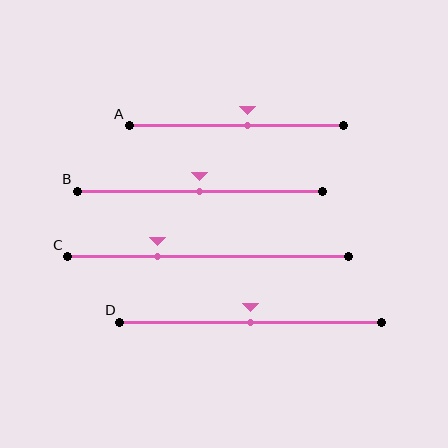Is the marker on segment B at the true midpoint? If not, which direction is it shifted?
Yes, the marker on segment B is at the true midpoint.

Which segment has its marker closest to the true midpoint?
Segment B has its marker closest to the true midpoint.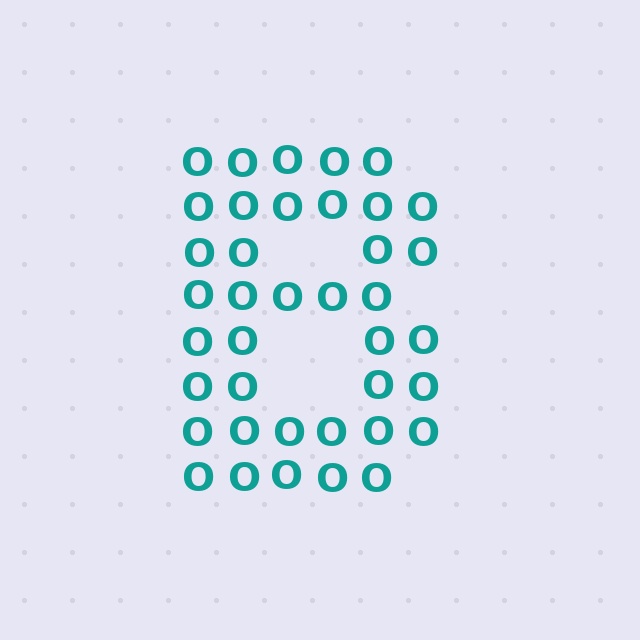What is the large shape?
The large shape is the letter B.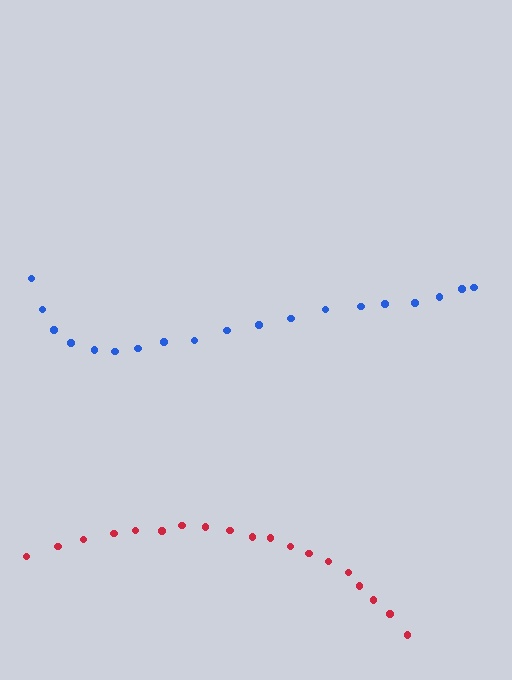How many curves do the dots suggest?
There are 2 distinct paths.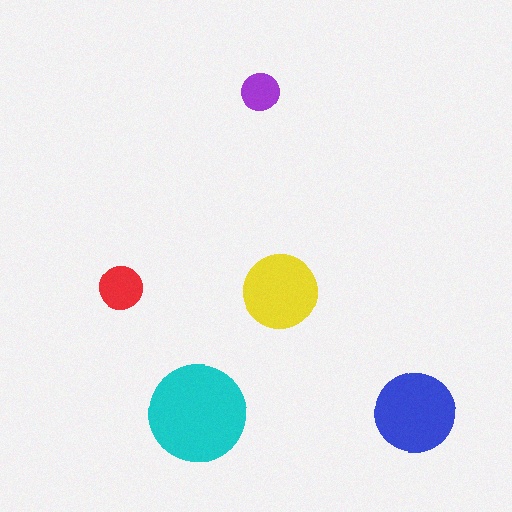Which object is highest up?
The purple circle is topmost.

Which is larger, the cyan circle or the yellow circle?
The cyan one.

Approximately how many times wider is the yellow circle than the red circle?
About 1.5 times wider.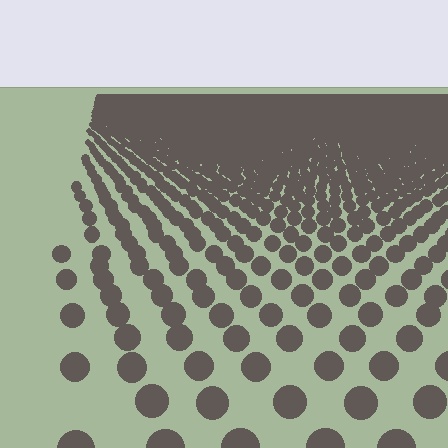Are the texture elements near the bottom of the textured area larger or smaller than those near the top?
Larger. Near the bottom, elements are closer to the viewer and appear at a bigger on-screen size.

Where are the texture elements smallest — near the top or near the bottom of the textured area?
Near the top.